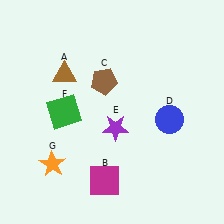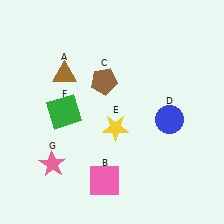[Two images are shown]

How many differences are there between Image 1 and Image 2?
There are 3 differences between the two images.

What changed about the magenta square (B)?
In Image 1, B is magenta. In Image 2, it changed to pink.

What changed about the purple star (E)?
In Image 1, E is purple. In Image 2, it changed to yellow.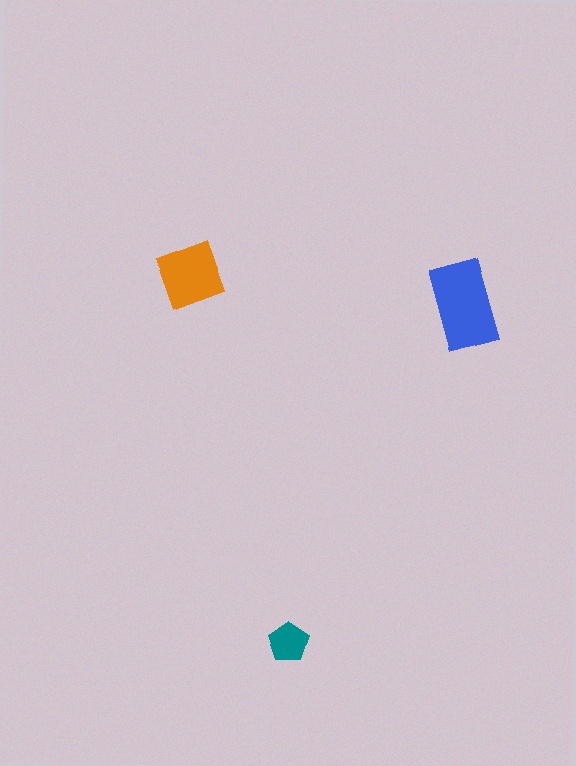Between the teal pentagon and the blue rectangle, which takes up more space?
The blue rectangle.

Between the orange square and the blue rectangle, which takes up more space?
The blue rectangle.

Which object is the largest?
The blue rectangle.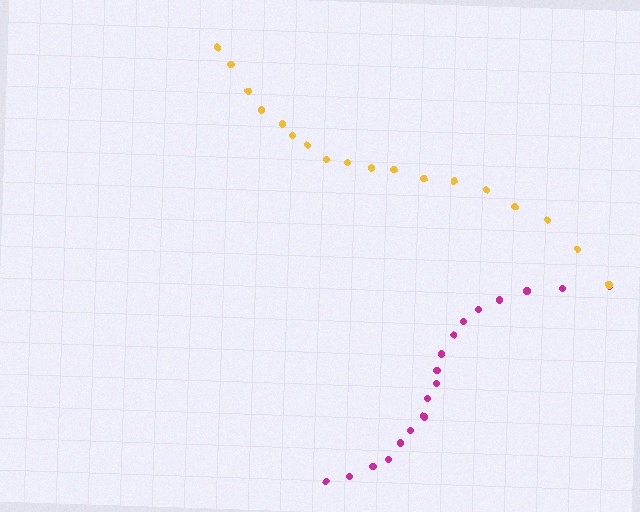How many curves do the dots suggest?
There are 2 distinct paths.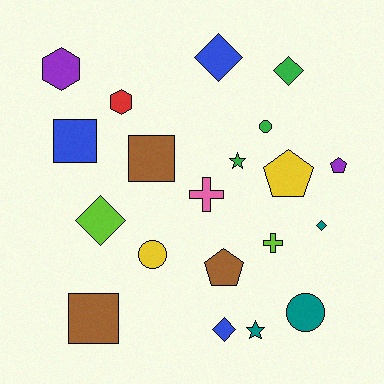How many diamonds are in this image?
There are 5 diamonds.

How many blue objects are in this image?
There are 3 blue objects.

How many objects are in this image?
There are 20 objects.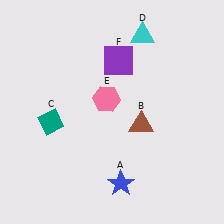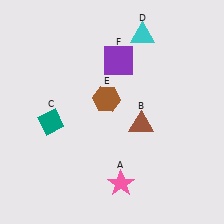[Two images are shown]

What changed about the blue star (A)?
In Image 1, A is blue. In Image 2, it changed to pink.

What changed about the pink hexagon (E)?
In Image 1, E is pink. In Image 2, it changed to brown.